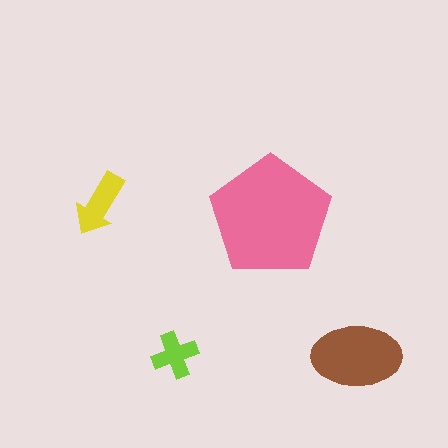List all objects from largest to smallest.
The pink pentagon, the brown ellipse, the yellow arrow, the lime cross.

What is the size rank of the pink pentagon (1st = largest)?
1st.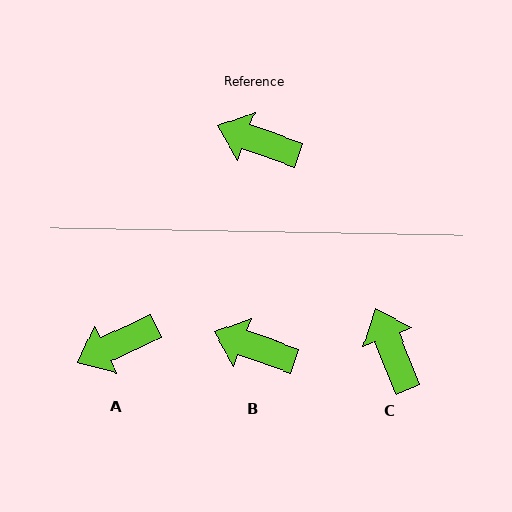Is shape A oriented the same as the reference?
No, it is off by about 45 degrees.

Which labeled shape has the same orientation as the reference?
B.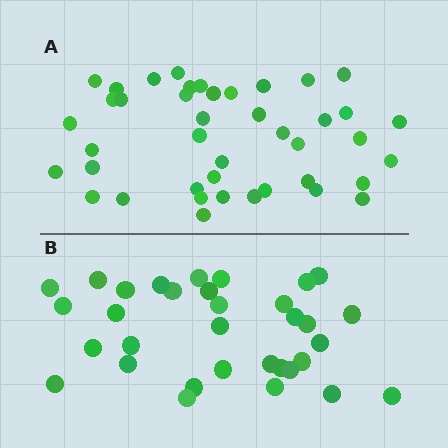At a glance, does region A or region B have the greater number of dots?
Region A (the top region) has more dots.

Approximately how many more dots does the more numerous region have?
Region A has roughly 8 or so more dots than region B.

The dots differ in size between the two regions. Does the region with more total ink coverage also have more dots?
No. Region B has more total ink coverage because its dots are larger, but region A actually contains more individual dots. Total area can be misleading — the number of items is what matters here.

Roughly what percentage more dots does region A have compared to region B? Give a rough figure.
About 25% more.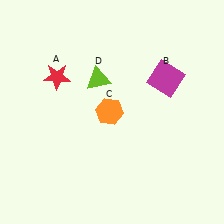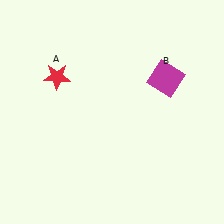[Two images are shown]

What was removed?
The lime triangle (D), the orange hexagon (C) were removed in Image 2.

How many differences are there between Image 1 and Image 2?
There are 2 differences between the two images.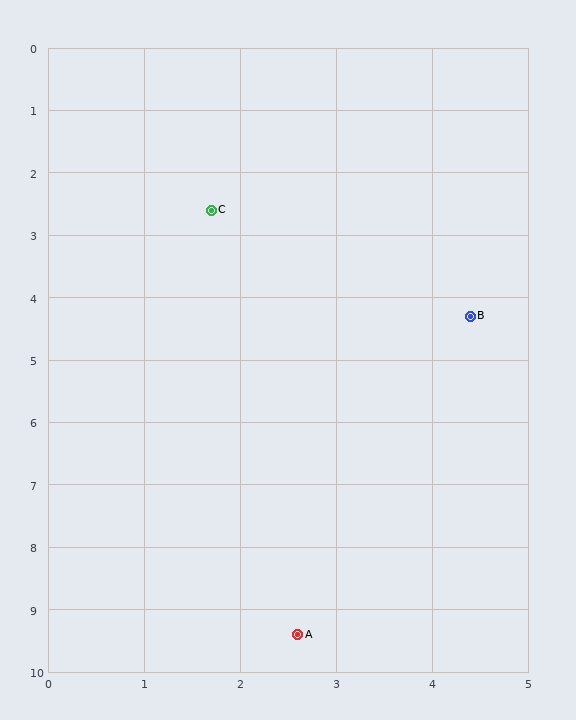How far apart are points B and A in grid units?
Points B and A are about 5.4 grid units apart.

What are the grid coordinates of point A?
Point A is at approximately (2.6, 9.4).